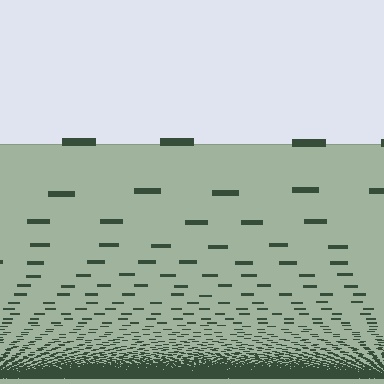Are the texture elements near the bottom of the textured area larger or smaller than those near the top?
Smaller. The gradient is inverted — elements near the bottom are smaller and denser.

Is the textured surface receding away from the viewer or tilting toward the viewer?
The surface appears to tilt toward the viewer. Texture elements get larger and sparser toward the top.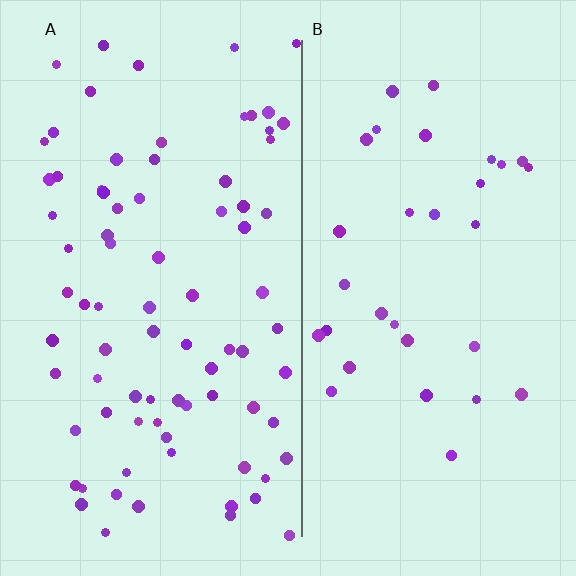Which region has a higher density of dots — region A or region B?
A (the left).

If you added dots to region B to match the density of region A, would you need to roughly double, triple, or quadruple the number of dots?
Approximately triple.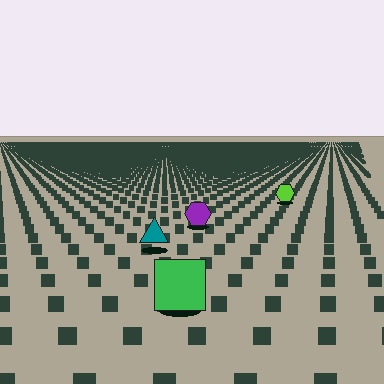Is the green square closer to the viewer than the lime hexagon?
Yes. The green square is closer — you can tell from the texture gradient: the ground texture is coarser near it.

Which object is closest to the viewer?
The green square is closest. The texture marks near it are larger and more spread out.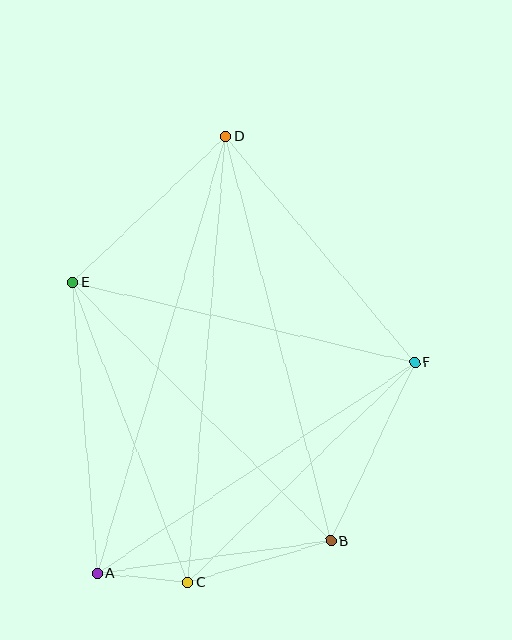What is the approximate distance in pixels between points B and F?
The distance between B and F is approximately 197 pixels.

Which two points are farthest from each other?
Points A and D are farthest from each other.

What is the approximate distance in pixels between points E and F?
The distance between E and F is approximately 352 pixels.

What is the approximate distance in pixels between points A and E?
The distance between A and E is approximately 292 pixels.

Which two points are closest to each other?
Points A and C are closest to each other.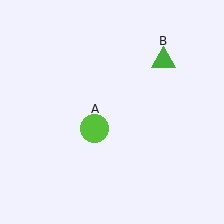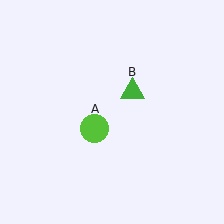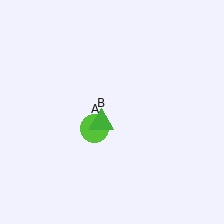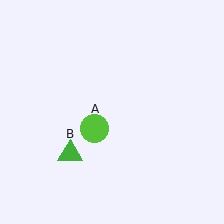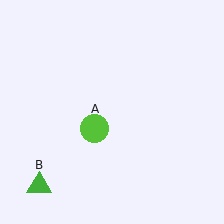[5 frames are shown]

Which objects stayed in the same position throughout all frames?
Lime circle (object A) remained stationary.